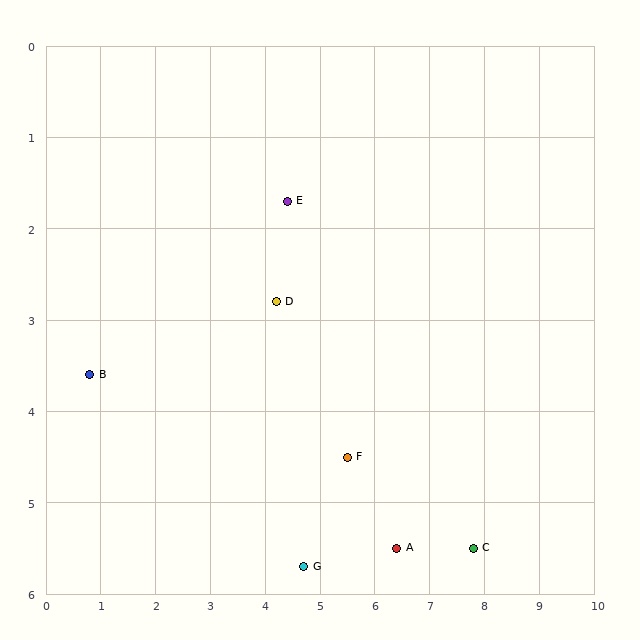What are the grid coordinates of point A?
Point A is at approximately (6.4, 5.5).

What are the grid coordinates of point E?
Point E is at approximately (4.4, 1.7).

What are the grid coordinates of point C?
Point C is at approximately (7.8, 5.5).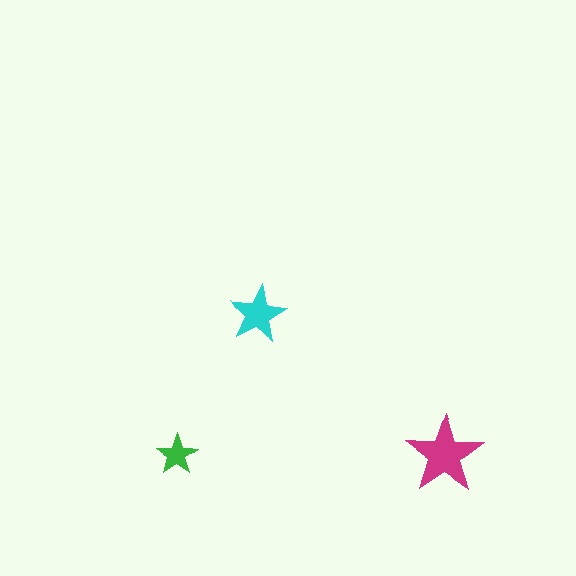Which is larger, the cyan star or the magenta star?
The magenta one.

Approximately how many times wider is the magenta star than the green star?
About 2 times wider.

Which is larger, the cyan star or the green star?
The cyan one.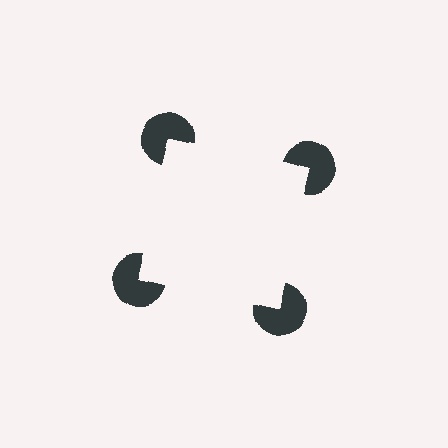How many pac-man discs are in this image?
There are 4 — one at each vertex of the illusory square.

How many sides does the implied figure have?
4 sides.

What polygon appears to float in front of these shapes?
An illusory square — its edges are inferred from the aligned wedge cuts in the pac-man discs, not physically drawn.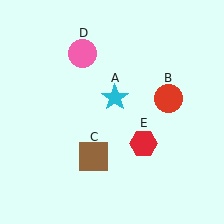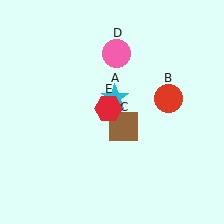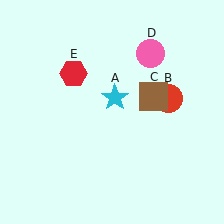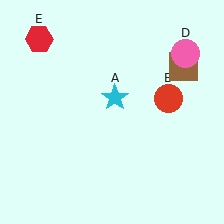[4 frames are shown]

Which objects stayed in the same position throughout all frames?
Cyan star (object A) and red circle (object B) remained stationary.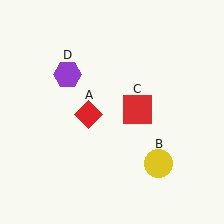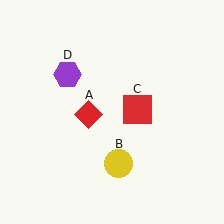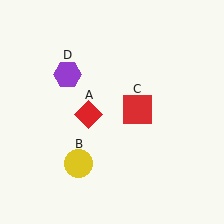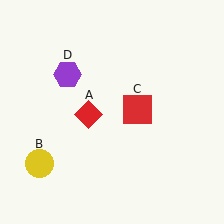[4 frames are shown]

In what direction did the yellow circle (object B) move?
The yellow circle (object B) moved left.